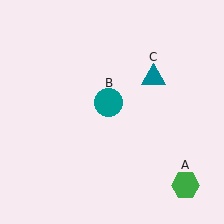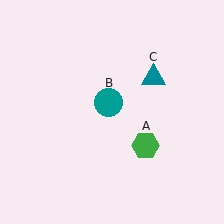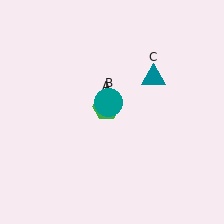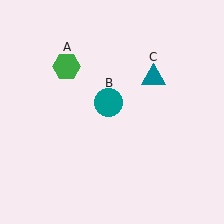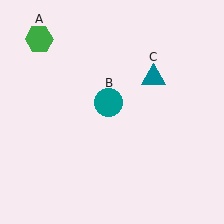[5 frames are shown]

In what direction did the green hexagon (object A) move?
The green hexagon (object A) moved up and to the left.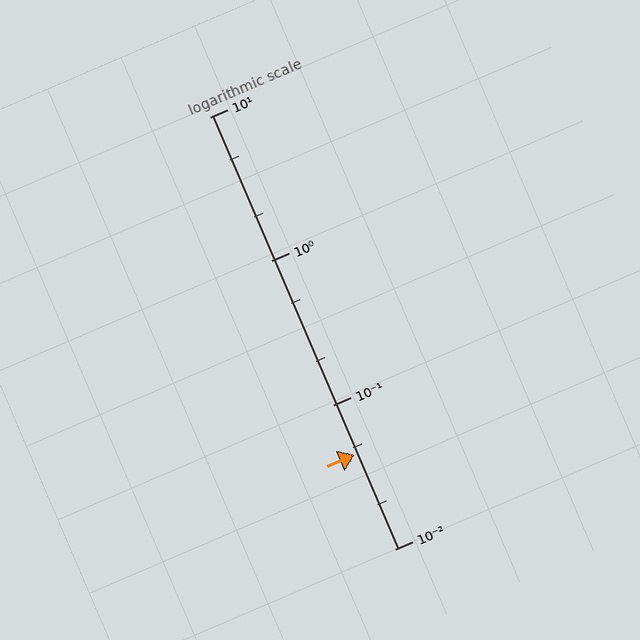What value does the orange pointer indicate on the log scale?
The pointer indicates approximately 0.045.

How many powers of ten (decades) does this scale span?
The scale spans 3 decades, from 0.01 to 10.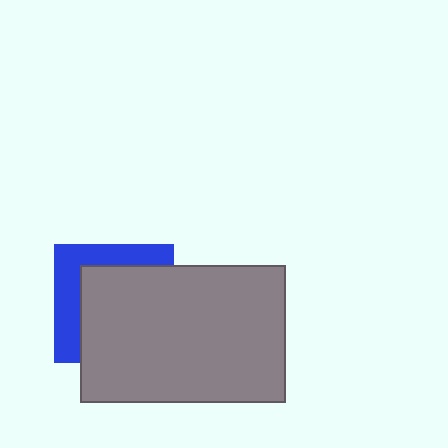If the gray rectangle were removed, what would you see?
You would see the complete blue square.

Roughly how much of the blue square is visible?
A small part of it is visible (roughly 36%).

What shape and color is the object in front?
The object in front is a gray rectangle.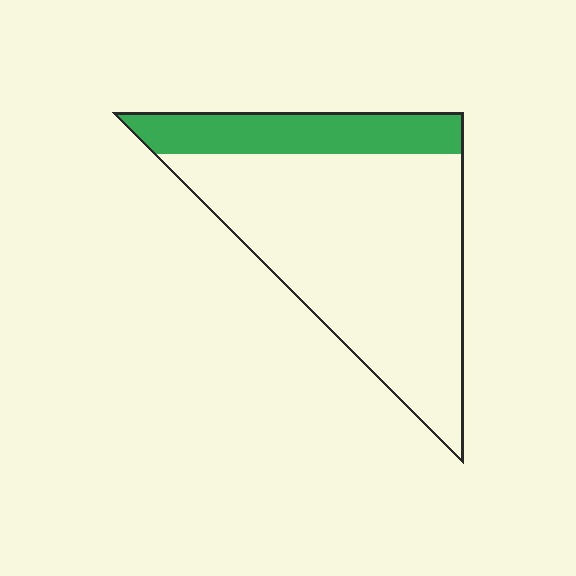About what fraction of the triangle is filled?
About one fifth (1/5).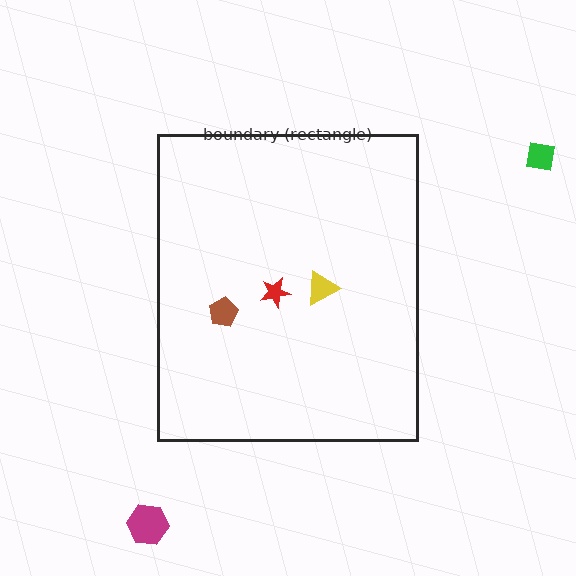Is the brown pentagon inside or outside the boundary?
Inside.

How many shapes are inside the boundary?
3 inside, 2 outside.